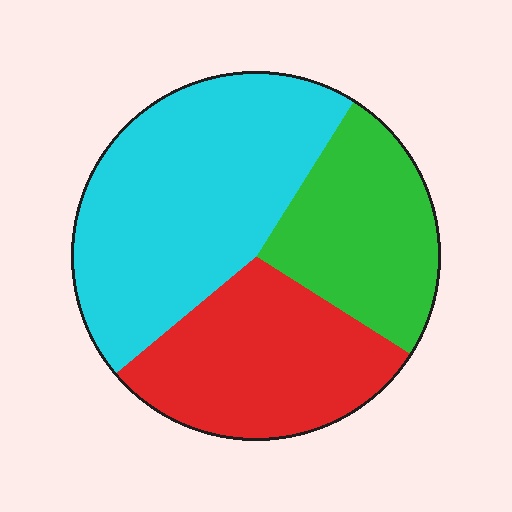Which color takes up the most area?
Cyan, at roughly 45%.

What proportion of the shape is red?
Red covers roughly 30% of the shape.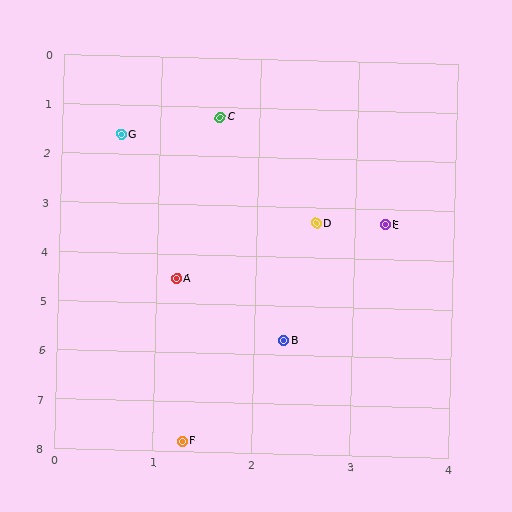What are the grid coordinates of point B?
Point B is at approximately (2.3, 5.7).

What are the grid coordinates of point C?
Point C is at approximately (1.6, 1.2).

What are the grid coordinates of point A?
Point A is at approximately (1.2, 4.5).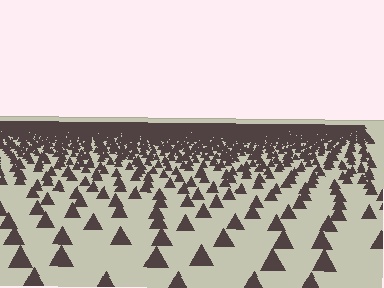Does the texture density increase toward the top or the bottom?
Density increases toward the top.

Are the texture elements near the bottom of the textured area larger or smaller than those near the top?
Larger. Near the bottom, elements are closer to the viewer and appear at a bigger on-screen size.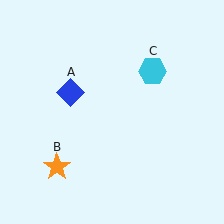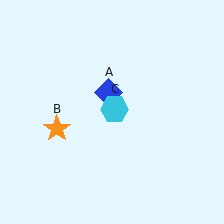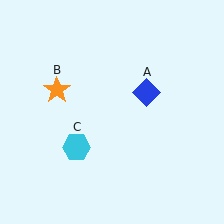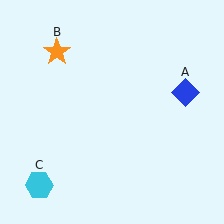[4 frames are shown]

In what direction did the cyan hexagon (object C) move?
The cyan hexagon (object C) moved down and to the left.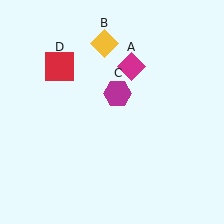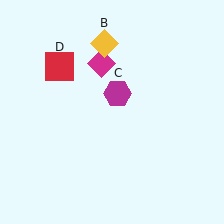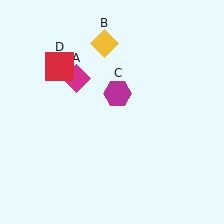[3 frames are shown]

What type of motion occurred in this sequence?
The magenta diamond (object A) rotated counterclockwise around the center of the scene.